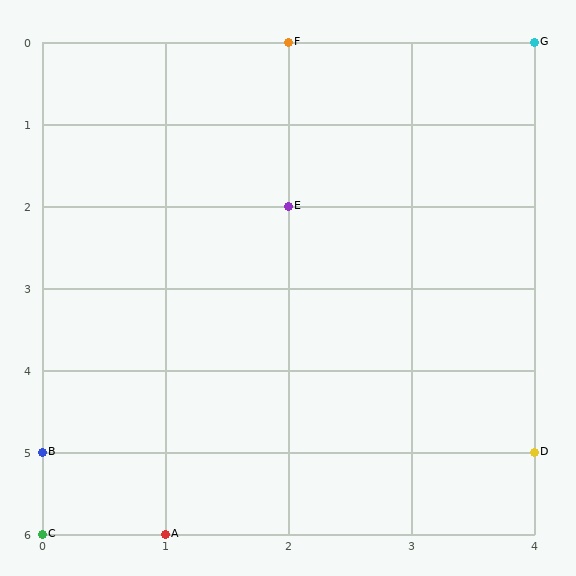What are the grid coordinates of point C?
Point C is at grid coordinates (0, 6).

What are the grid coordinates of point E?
Point E is at grid coordinates (2, 2).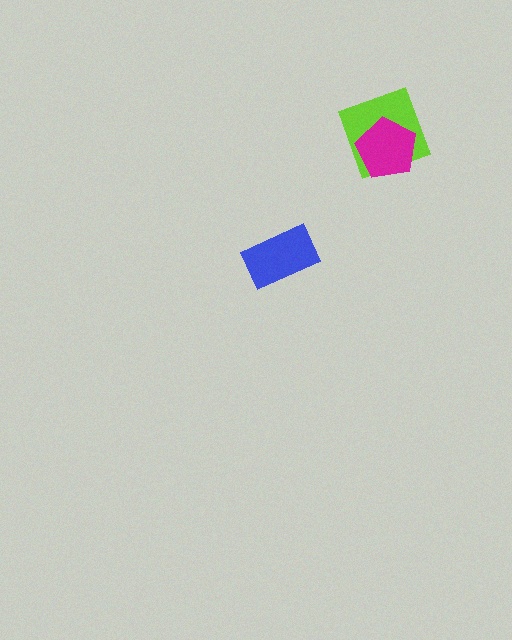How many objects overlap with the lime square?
1 object overlaps with the lime square.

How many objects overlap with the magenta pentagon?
1 object overlaps with the magenta pentagon.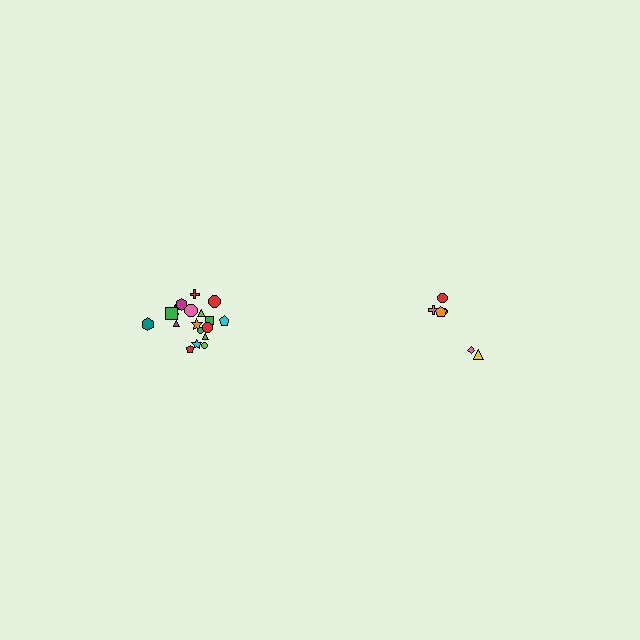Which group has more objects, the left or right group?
The left group.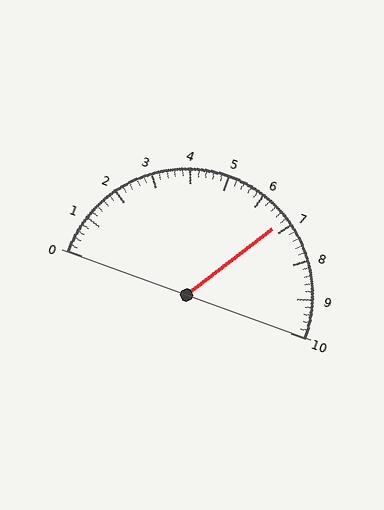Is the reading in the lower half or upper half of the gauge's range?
The reading is in the upper half of the range (0 to 10).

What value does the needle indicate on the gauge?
The needle indicates approximately 6.8.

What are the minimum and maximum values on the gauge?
The gauge ranges from 0 to 10.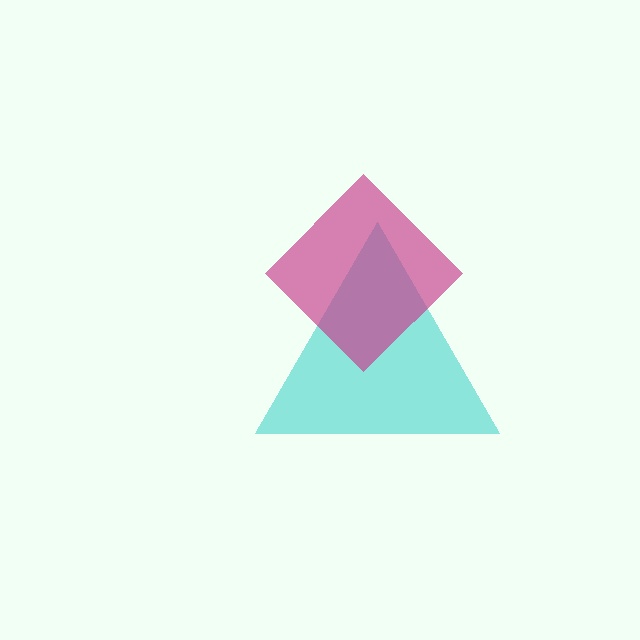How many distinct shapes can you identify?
There are 2 distinct shapes: a cyan triangle, a magenta diamond.